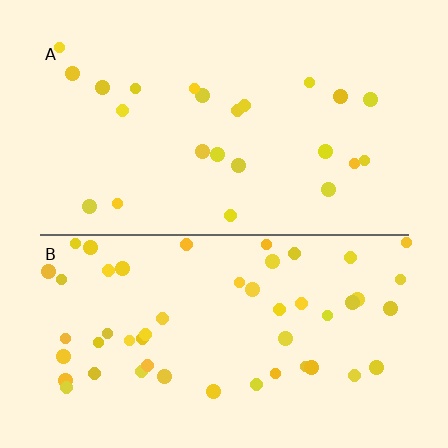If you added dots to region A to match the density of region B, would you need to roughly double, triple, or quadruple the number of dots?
Approximately double.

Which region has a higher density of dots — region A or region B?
B (the bottom).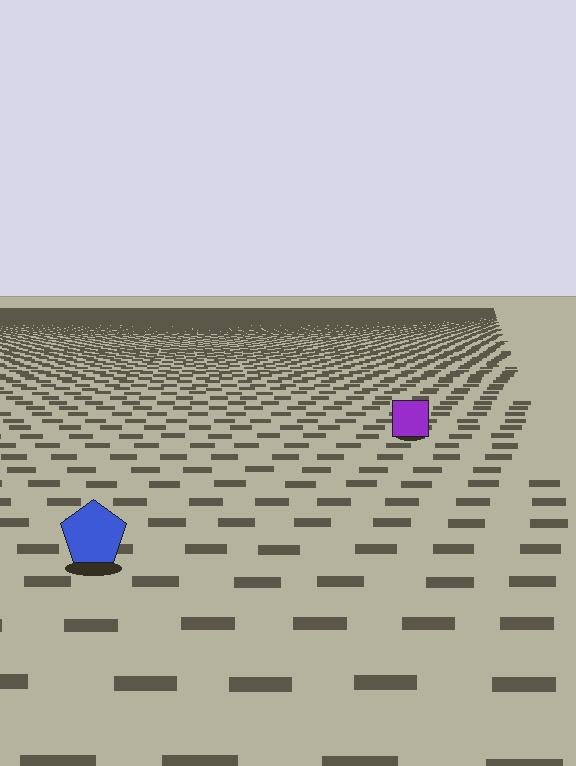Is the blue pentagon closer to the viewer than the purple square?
Yes. The blue pentagon is closer — you can tell from the texture gradient: the ground texture is coarser near it.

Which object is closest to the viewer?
The blue pentagon is closest. The texture marks near it are larger and more spread out.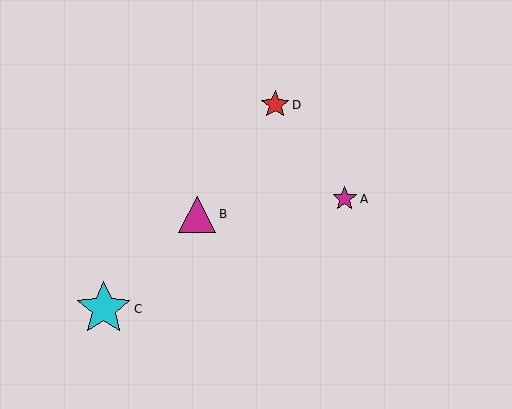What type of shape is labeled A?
Shape A is a magenta star.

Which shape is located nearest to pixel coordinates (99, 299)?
The cyan star (labeled C) at (104, 309) is nearest to that location.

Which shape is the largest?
The cyan star (labeled C) is the largest.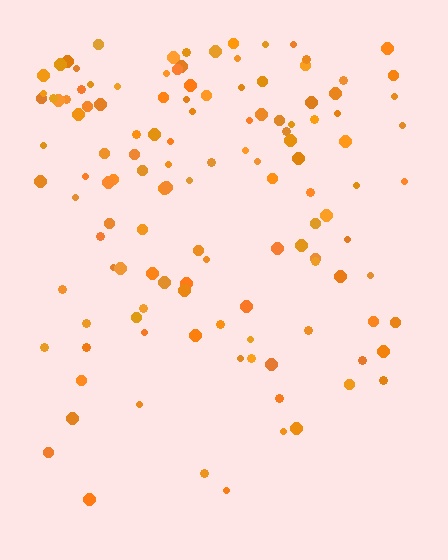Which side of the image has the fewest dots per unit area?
The bottom.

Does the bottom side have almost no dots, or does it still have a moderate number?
Still a moderate number, just noticeably fewer than the top.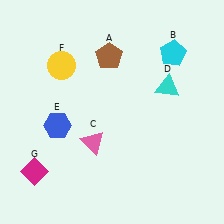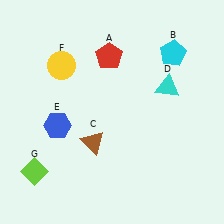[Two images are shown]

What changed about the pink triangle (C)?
In Image 1, C is pink. In Image 2, it changed to brown.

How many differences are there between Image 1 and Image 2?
There are 3 differences between the two images.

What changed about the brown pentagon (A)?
In Image 1, A is brown. In Image 2, it changed to red.